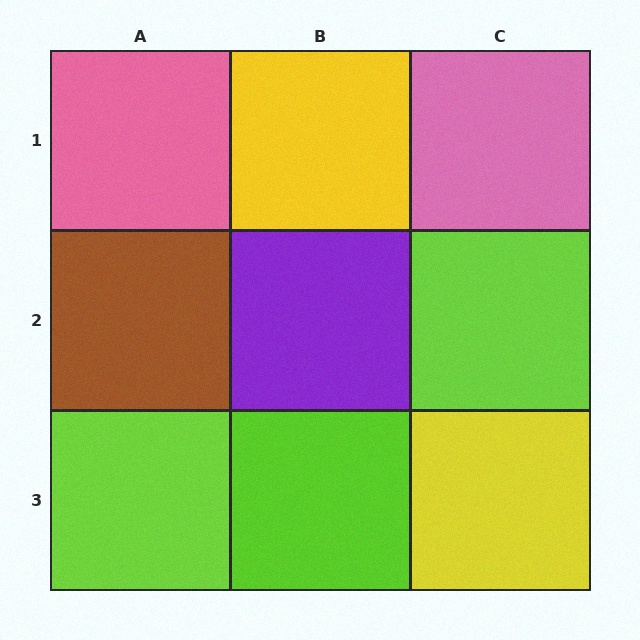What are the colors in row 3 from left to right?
Lime, lime, yellow.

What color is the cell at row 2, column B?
Purple.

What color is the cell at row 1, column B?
Yellow.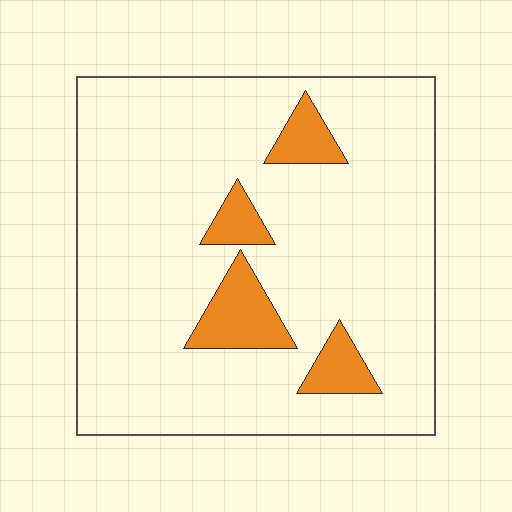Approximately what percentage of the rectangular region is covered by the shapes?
Approximately 10%.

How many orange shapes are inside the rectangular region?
4.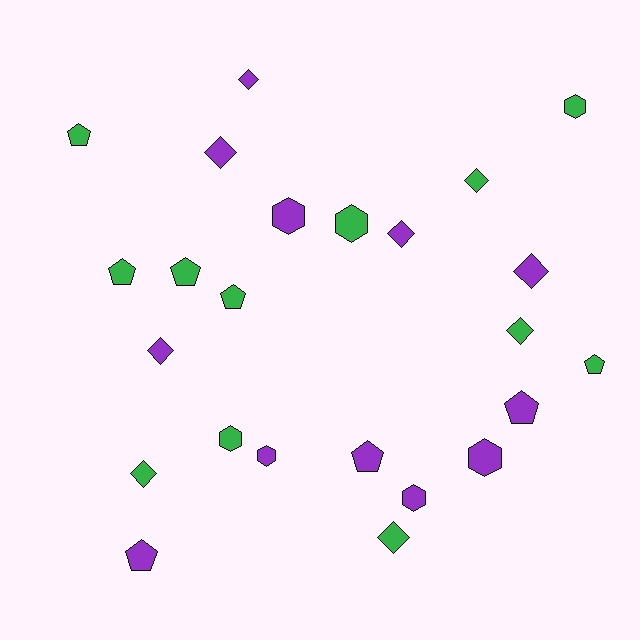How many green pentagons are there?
There are 5 green pentagons.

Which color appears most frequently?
Green, with 12 objects.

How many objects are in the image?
There are 24 objects.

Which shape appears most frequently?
Diamond, with 9 objects.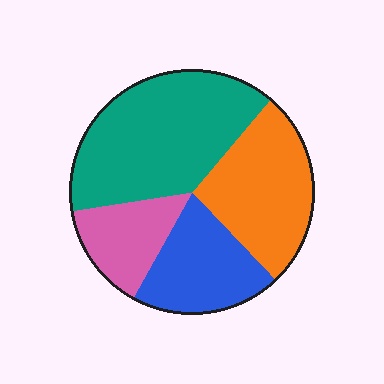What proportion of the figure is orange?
Orange covers about 25% of the figure.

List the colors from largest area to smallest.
From largest to smallest: teal, orange, blue, pink.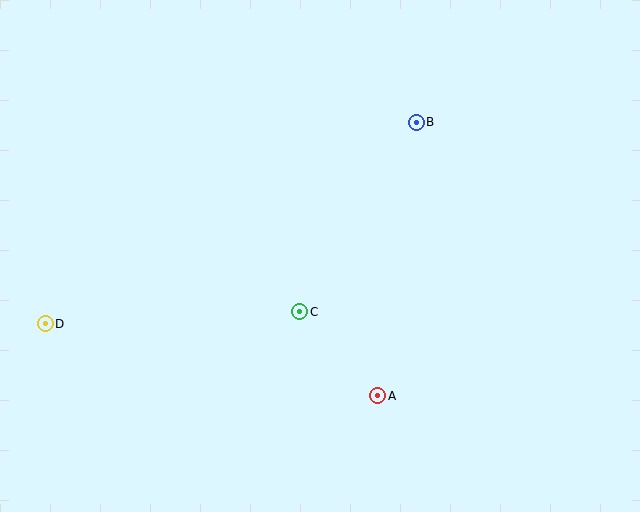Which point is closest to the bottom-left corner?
Point D is closest to the bottom-left corner.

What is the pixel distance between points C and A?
The distance between C and A is 114 pixels.